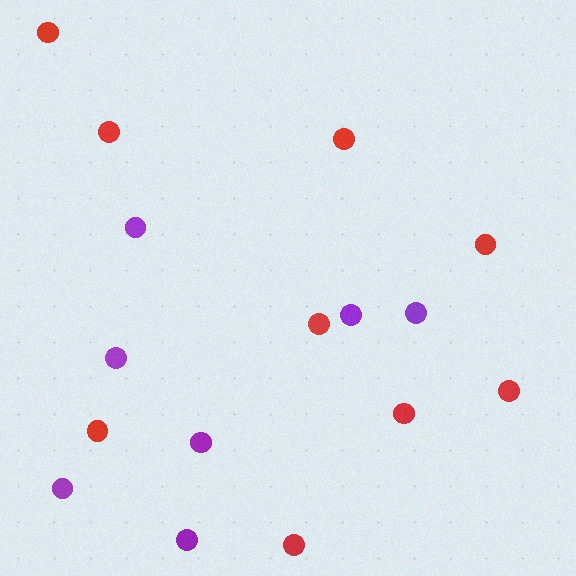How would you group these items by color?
There are 2 groups: one group of purple circles (7) and one group of red circles (9).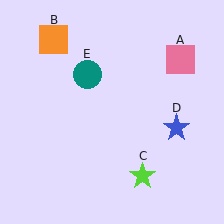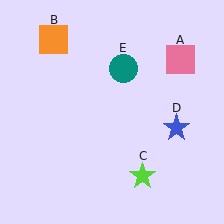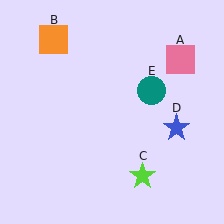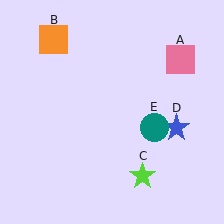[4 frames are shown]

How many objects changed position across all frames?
1 object changed position: teal circle (object E).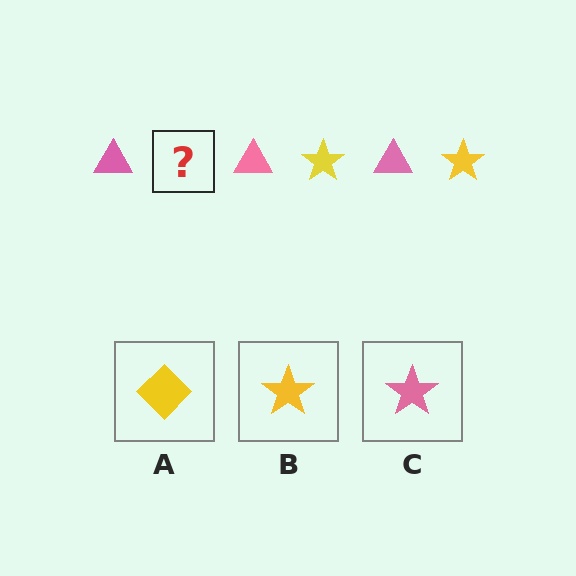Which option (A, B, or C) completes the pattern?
B.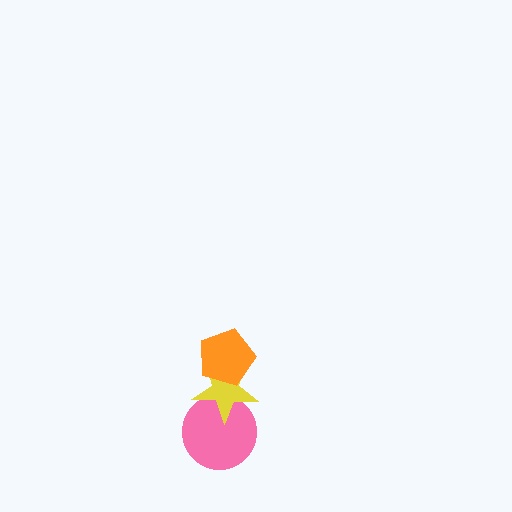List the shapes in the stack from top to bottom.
From top to bottom: the orange pentagon, the yellow star, the pink circle.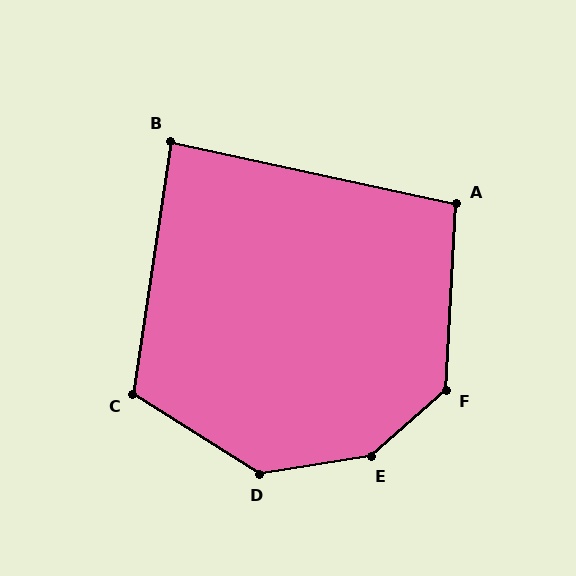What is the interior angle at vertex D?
Approximately 139 degrees (obtuse).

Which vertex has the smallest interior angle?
B, at approximately 86 degrees.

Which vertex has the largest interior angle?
E, at approximately 147 degrees.